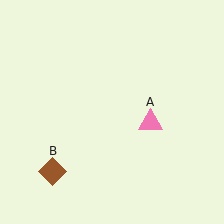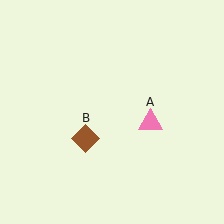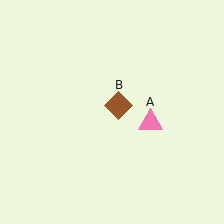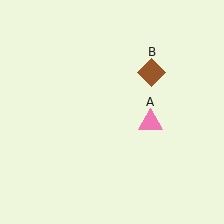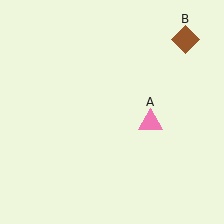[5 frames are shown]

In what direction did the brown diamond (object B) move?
The brown diamond (object B) moved up and to the right.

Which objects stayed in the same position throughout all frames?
Pink triangle (object A) remained stationary.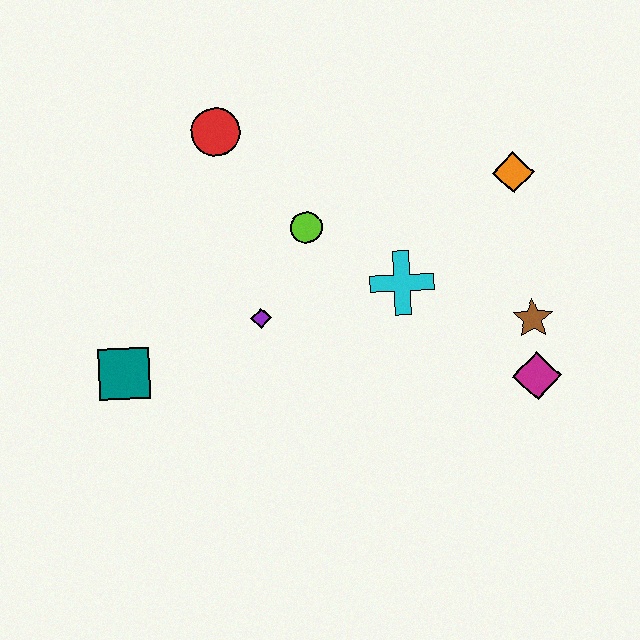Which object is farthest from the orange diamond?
The teal square is farthest from the orange diamond.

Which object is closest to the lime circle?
The purple diamond is closest to the lime circle.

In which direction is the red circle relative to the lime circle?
The red circle is above the lime circle.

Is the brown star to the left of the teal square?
No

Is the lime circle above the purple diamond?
Yes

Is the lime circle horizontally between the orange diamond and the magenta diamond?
No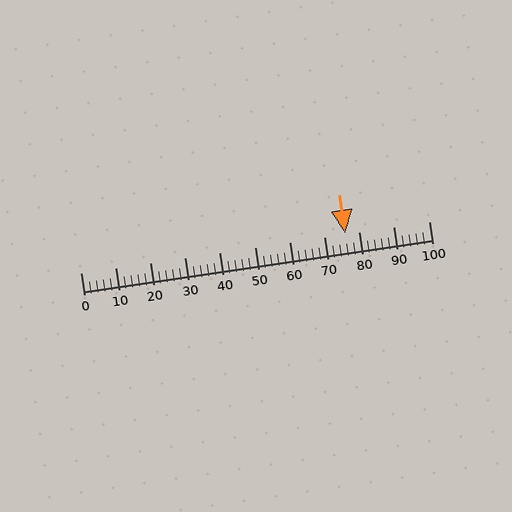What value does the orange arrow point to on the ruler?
The orange arrow points to approximately 76.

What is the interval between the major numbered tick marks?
The major tick marks are spaced 10 units apart.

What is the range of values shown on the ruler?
The ruler shows values from 0 to 100.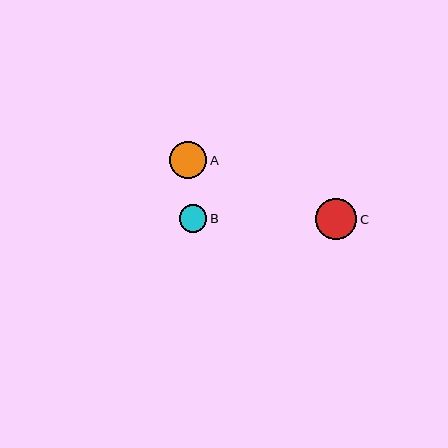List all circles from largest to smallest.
From largest to smallest: C, A, B.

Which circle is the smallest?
Circle B is the smallest with a size of approximately 28 pixels.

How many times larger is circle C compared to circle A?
Circle C is approximately 1.1 times the size of circle A.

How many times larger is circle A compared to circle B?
Circle A is approximately 1.3 times the size of circle B.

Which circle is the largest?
Circle C is the largest with a size of approximately 41 pixels.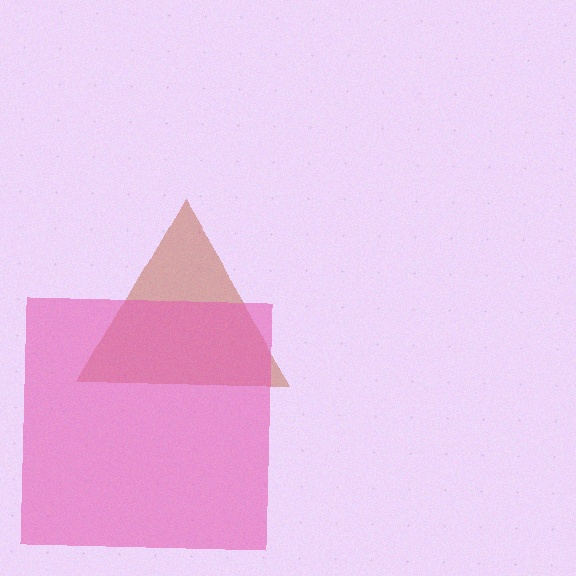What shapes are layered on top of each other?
The layered shapes are: a brown triangle, a pink square.